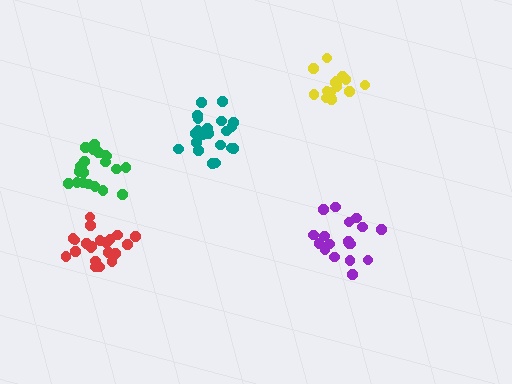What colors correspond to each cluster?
The clusters are colored: red, yellow, green, teal, purple.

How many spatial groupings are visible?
There are 5 spatial groupings.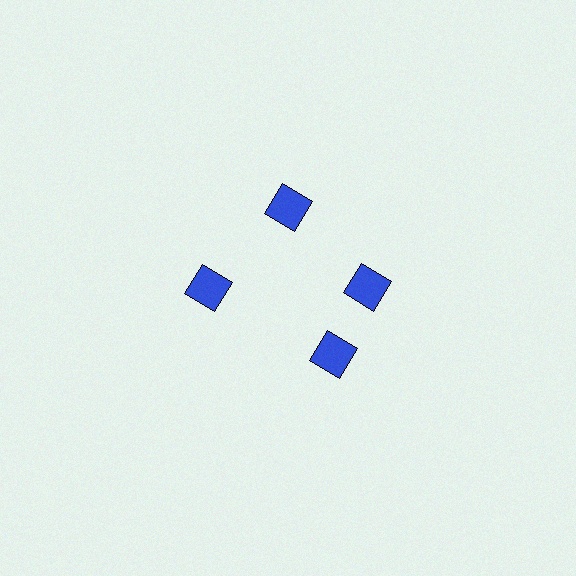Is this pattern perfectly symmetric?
No. The 4 blue squares are arranged in a ring, but one element near the 6 o'clock position is rotated out of alignment along the ring, breaking the 4-fold rotational symmetry.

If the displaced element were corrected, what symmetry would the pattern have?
It would have 4-fold rotational symmetry — the pattern would map onto itself every 90 degrees.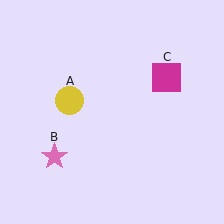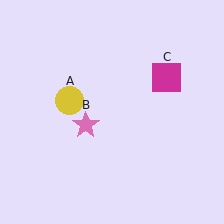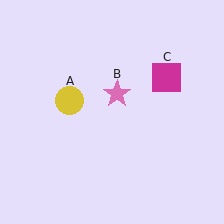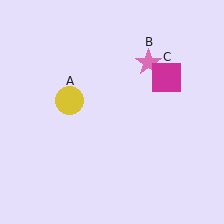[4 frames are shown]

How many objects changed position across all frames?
1 object changed position: pink star (object B).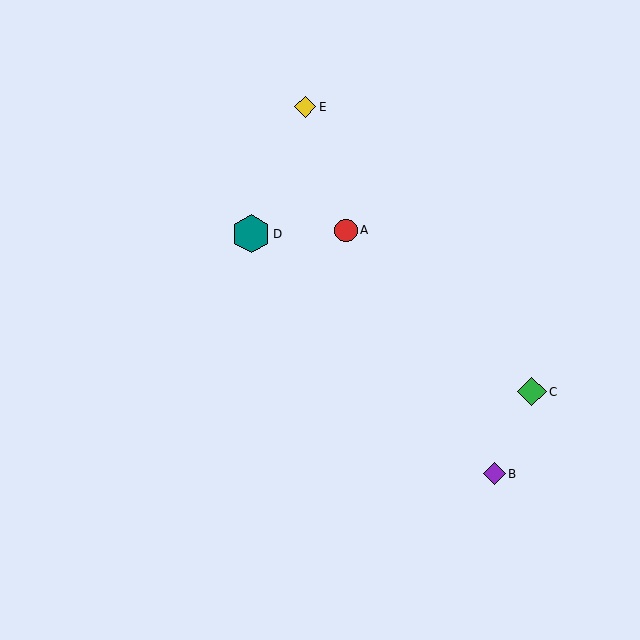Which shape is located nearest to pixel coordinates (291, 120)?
The yellow diamond (labeled E) at (305, 107) is nearest to that location.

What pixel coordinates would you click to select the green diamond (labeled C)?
Click at (532, 392) to select the green diamond C.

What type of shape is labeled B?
Shape B is a purple diamond.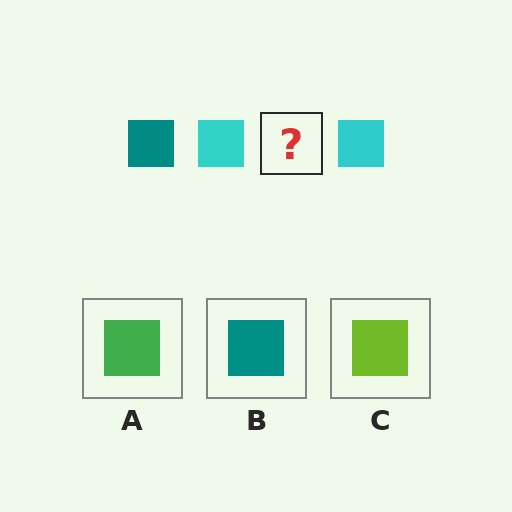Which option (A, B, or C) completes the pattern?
B.